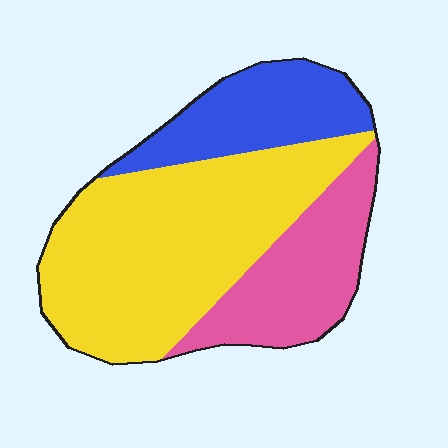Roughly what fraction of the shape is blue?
Blue takes up between a sixth and a third of the shape.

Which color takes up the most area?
Yellow, at roughly 55%.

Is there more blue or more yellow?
Yellow.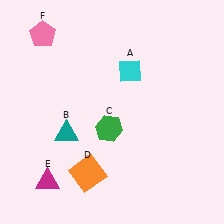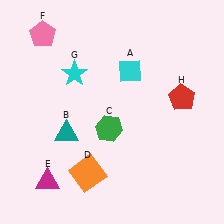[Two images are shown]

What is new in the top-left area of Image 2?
A cyan star (G) was added in the top-left area of Image 2.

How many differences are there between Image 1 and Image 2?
There are 2 differences between the two images.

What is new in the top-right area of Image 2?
A red pentagon (H) was added in the top-right area of Image 2.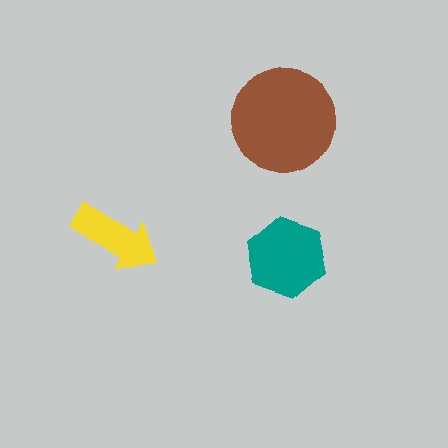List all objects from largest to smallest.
The brown circle, the teal hexagon, the yellow arrow.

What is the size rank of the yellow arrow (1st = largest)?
3rd.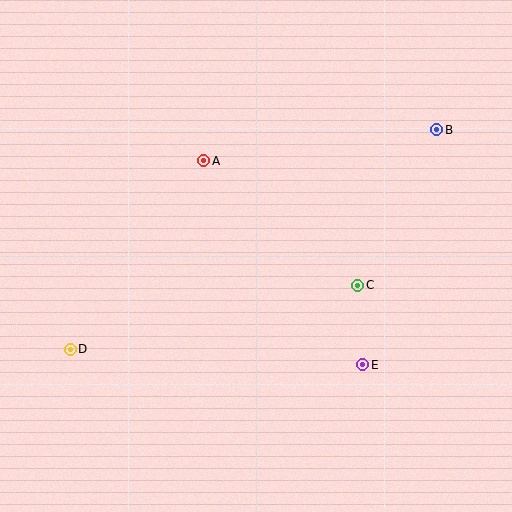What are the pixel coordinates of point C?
Point C is at (358, 285).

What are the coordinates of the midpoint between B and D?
The midpoint between B and D is at (253, 239).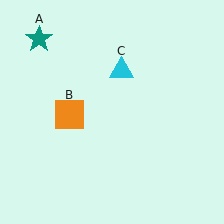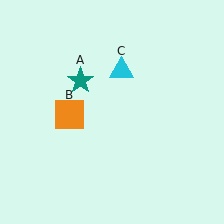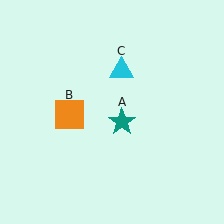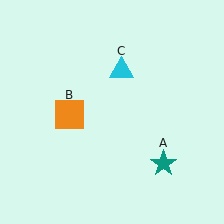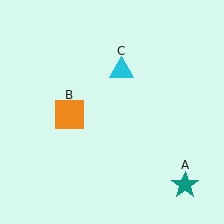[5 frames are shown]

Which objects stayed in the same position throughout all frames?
Orange square (object B) and cyan triangle (object C) remained stationary.